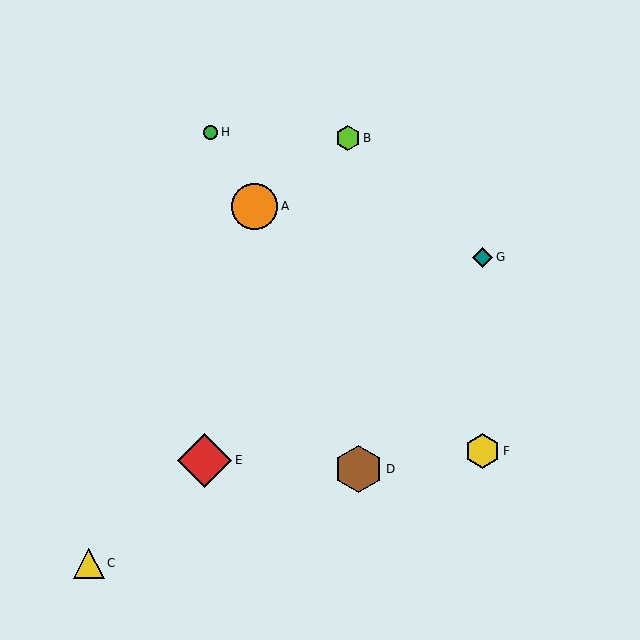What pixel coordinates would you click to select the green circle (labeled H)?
Click at (211, 132) to select the green circle H.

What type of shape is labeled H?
Shape H is a green circle.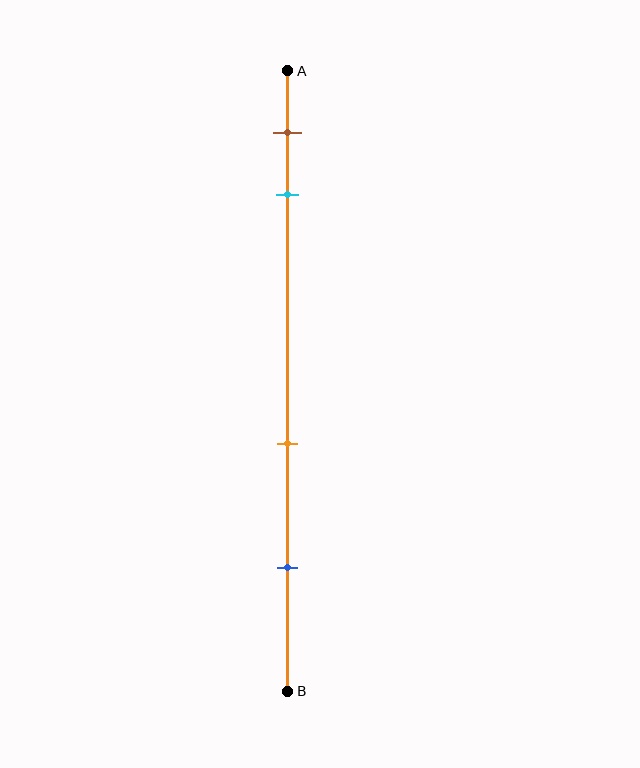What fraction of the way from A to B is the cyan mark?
The cyan mark is approximately 20% (0.2) of the way from A to B.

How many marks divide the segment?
There are 4 marks dividing the segment.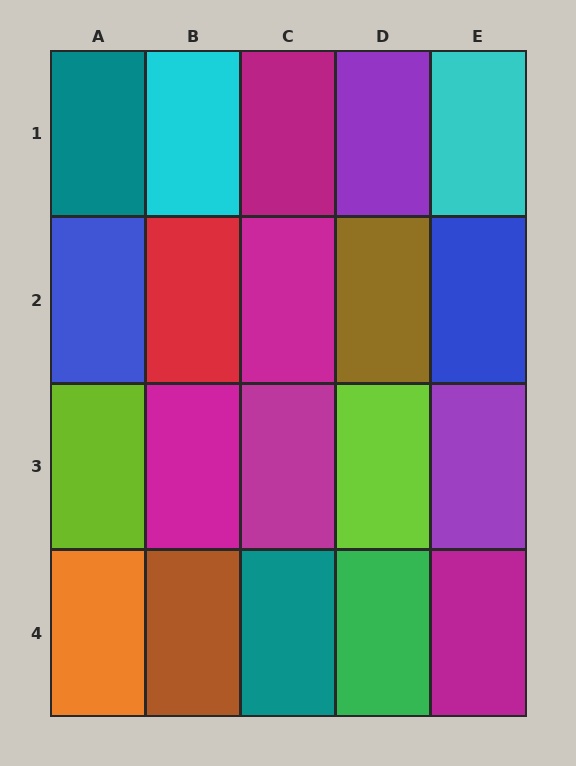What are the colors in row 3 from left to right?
Lime, magenta, magenta, lime, purple.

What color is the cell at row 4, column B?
Brown.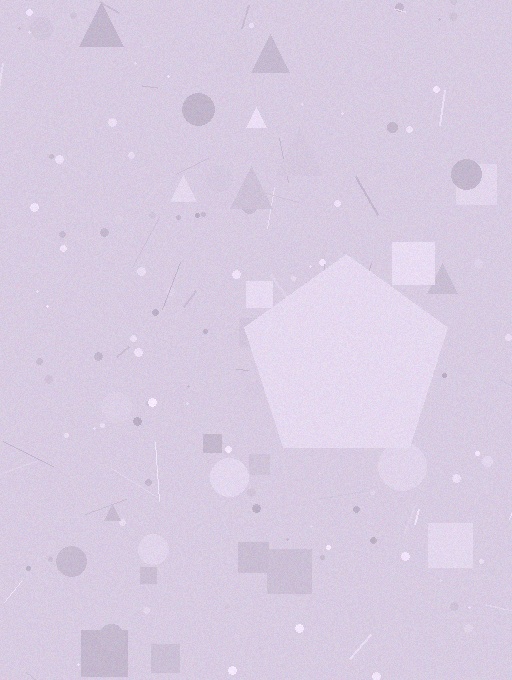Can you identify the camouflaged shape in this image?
The camouflaged shape is a pentagon.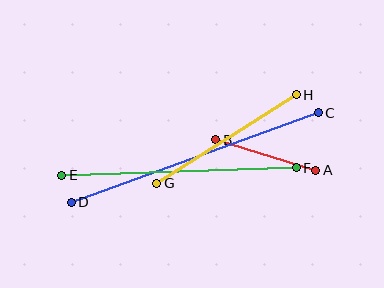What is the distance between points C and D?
The distance is approximately 263 pixels.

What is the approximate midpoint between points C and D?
The midpoint is at approximately (195, 157) pixels.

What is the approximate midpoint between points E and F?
The midpoint is at approximately (179, 171) pixels.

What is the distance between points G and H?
The distance is approximately 165 pixels.